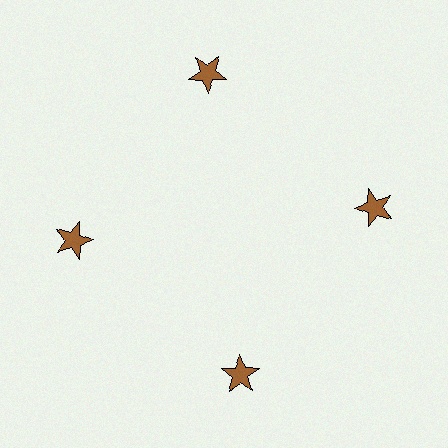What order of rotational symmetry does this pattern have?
This pattern has 4-fold rotational symmetry.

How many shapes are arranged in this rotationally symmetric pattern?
There are 4 shapes, arranged in 4 groups of 1.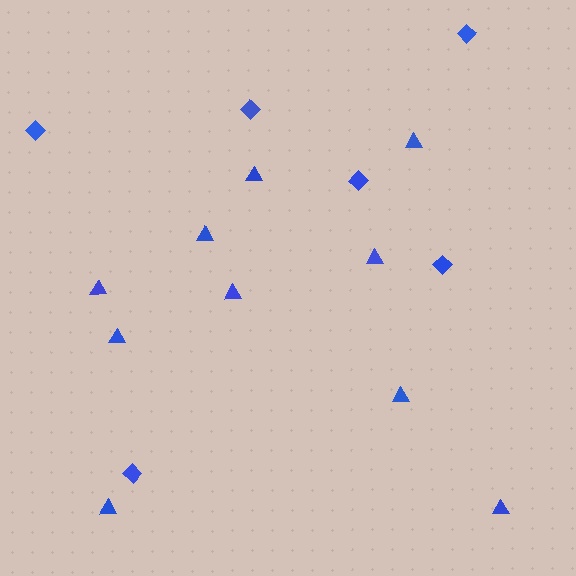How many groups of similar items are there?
There are 2 groups: one group of triangles (10) and one group of diamonds (6).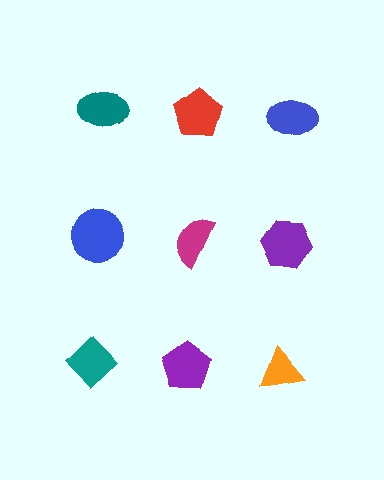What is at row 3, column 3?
An orange triangle.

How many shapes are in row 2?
3 shapes.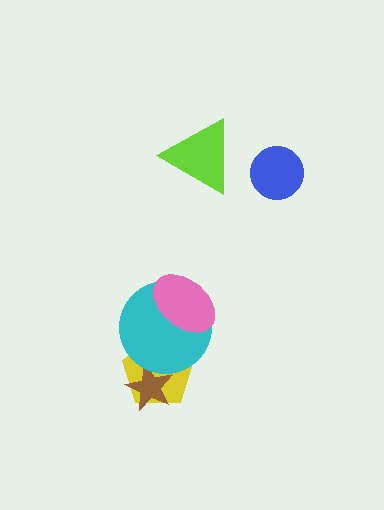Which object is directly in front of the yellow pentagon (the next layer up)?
The brown star is directly in front of the yellow pentagon.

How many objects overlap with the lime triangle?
0 objects overlap with the lime triangle.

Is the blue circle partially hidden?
No, no other shape covers it.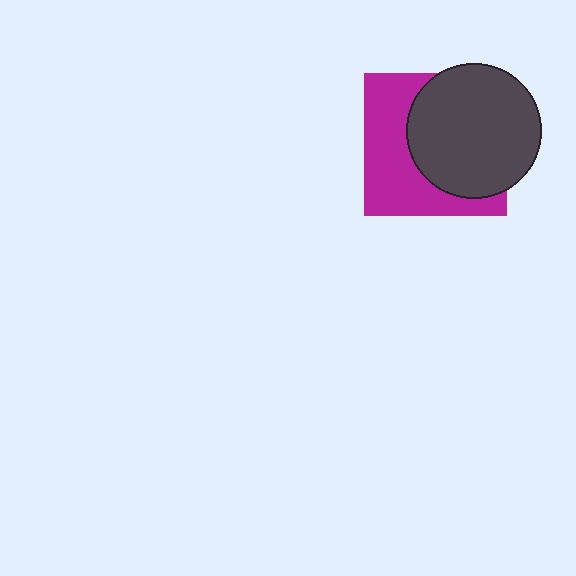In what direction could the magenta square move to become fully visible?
The magenta square could move left. That would shift it out from behind the dark gray circle entirely.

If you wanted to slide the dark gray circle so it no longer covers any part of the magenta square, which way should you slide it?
Slide it right — that is the most direct way to separate the two shapes.